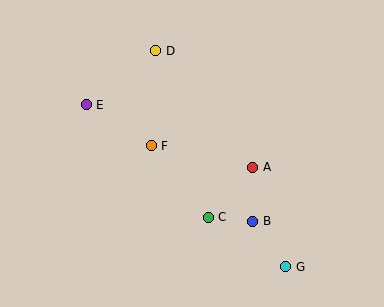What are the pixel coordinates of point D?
Point D is at (156, 51).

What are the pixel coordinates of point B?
Point B is at (253, 221).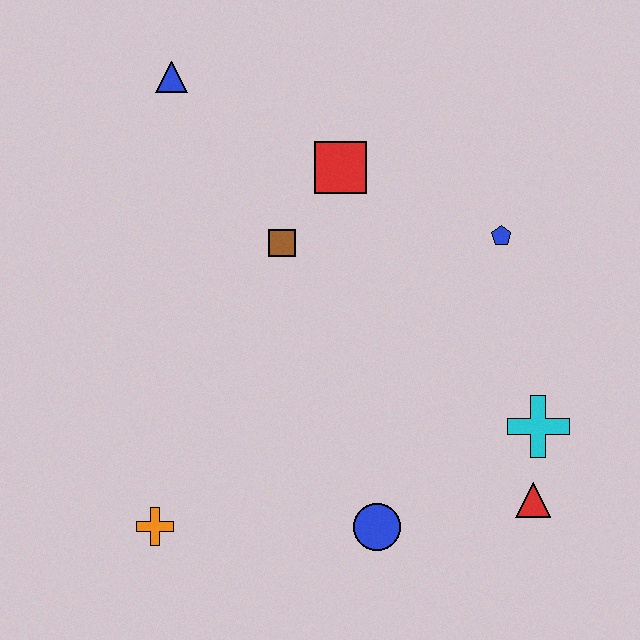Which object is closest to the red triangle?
The cyan cross is closest to the red triangle.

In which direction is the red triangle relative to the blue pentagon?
The red triangle is below the blue pentagon.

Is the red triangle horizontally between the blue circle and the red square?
No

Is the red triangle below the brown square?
Yes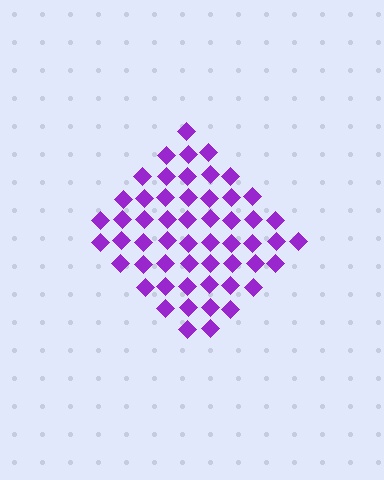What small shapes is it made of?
It is made of small diamonds.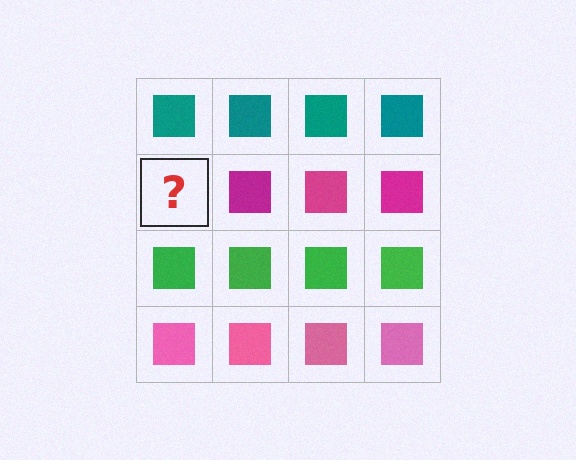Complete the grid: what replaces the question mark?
The question mark should be replaced with a magenta square.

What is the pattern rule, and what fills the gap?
The rule is that each row has a consistent color. The gap should be filled with a magenta square.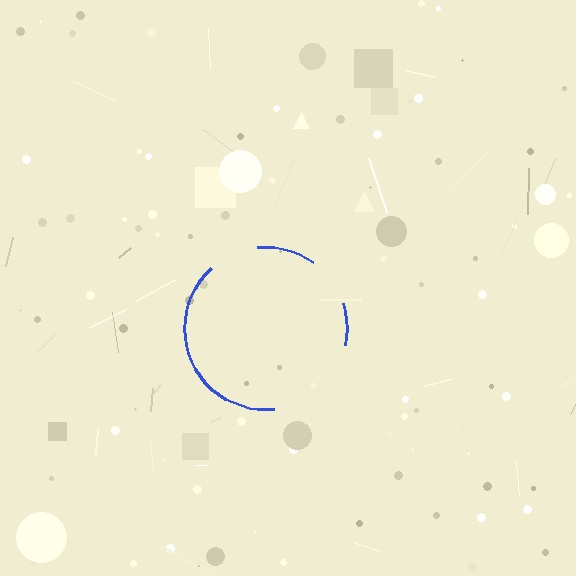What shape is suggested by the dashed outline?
The dashed outline suggests a circle.